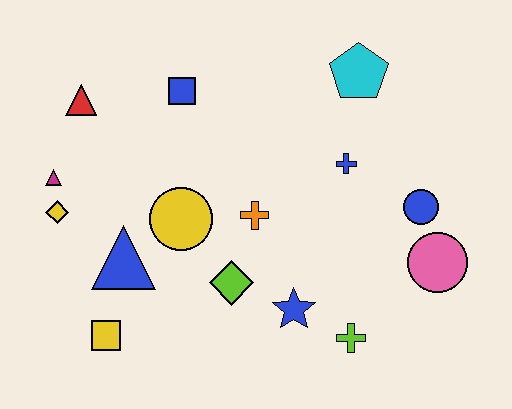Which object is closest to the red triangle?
The magenta triangle is closest to the red triangle.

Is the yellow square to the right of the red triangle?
Yes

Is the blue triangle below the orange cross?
Yes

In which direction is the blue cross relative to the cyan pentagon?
The blue cross is below the cyan pentagon.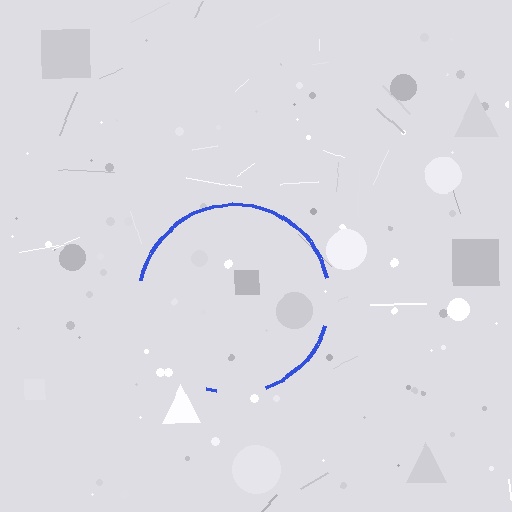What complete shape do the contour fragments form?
The contour fragments form a circle.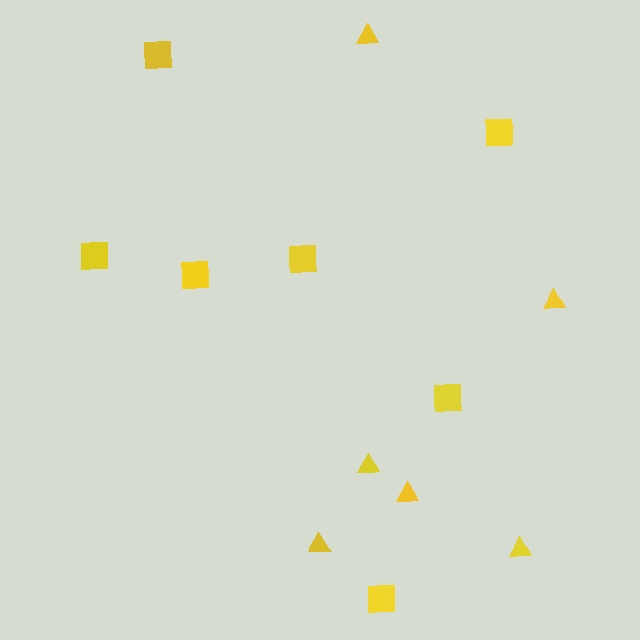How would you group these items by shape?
There are 2 groups: one group of squares (7) and one group of triangles (6).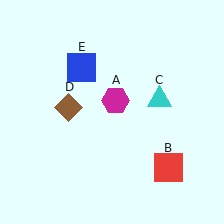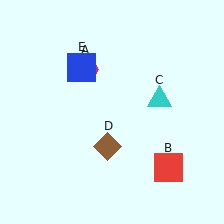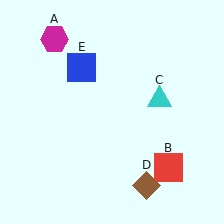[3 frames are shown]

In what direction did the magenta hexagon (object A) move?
The magenta hexagon (object A) moved up and to the left.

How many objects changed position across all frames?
2 objects changed position: magenta hexagon (object A), brown diamond (object D).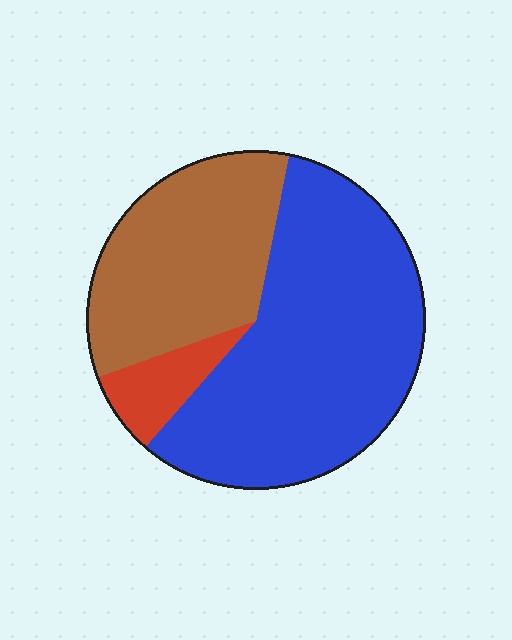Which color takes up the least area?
Red, at roughly 10%.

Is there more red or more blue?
Blue.